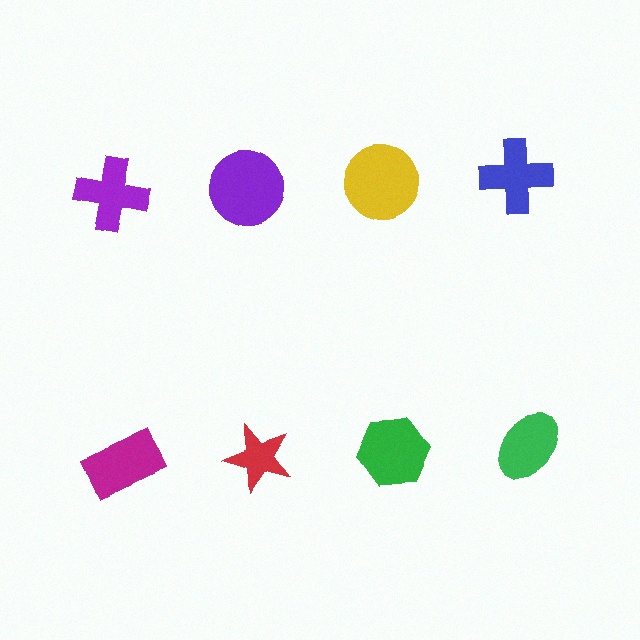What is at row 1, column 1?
A purple cross.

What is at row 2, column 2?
A red star.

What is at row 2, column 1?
A magenta rectangle.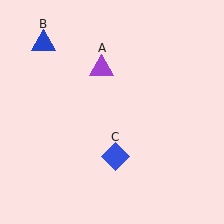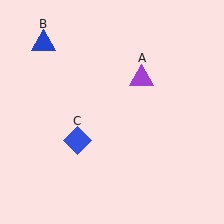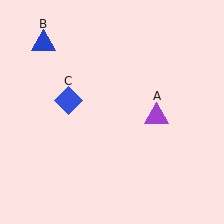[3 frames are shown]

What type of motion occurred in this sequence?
The purple triangle (object A), blue diamond (object C) rotated clockwise around the center of the scene.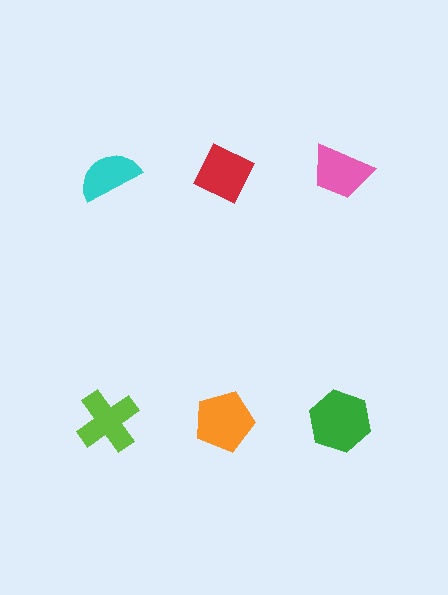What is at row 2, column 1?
A lime cross.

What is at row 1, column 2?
A red diamond.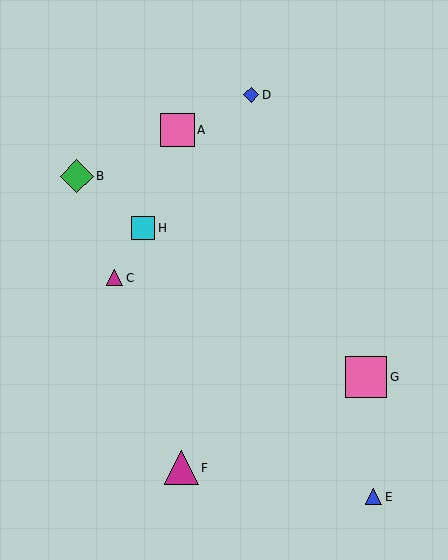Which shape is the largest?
The pink square (labeled G) is the largest.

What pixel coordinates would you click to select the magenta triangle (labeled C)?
Click at (115, 278) to select the magenta triangle C.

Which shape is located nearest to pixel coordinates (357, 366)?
The pink square (labeled G) at (366, 377) is nearest to that location.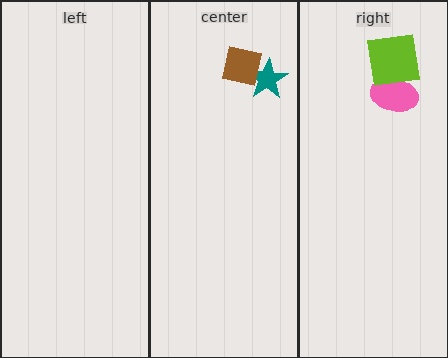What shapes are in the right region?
The pink ellipse, the lime square.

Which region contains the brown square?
The center region.